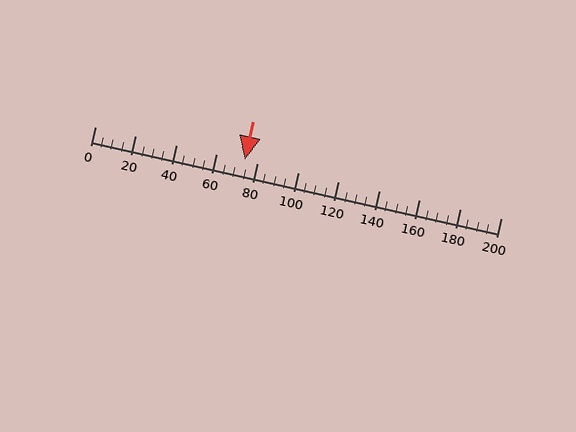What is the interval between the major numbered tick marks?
The major tick marks are spaced 20 units apart.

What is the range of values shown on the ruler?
The ruler shows values from 0 to 200.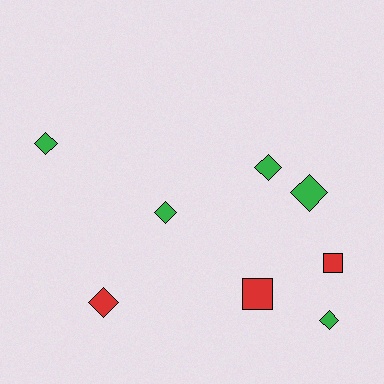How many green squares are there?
There are no green squares.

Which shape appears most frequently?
Diamond, with 6 objects.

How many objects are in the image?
There are 8 objects.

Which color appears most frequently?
Green, with 5 objects.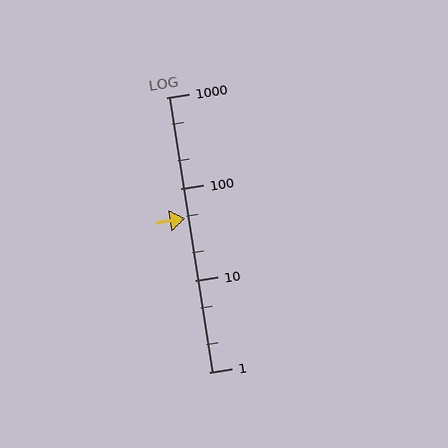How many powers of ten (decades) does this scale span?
The scale spans 3 decades, from 1 to 1000.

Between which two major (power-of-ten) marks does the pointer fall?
The pointer is between 10 and 100.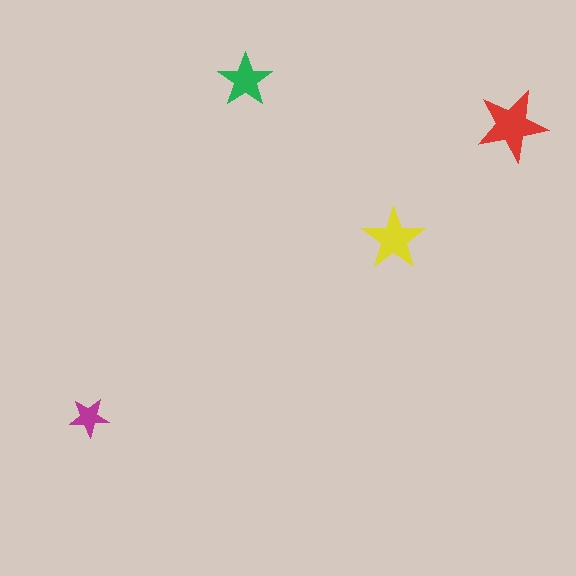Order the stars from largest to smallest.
the red one, the yellow one, the green one, the magenta one.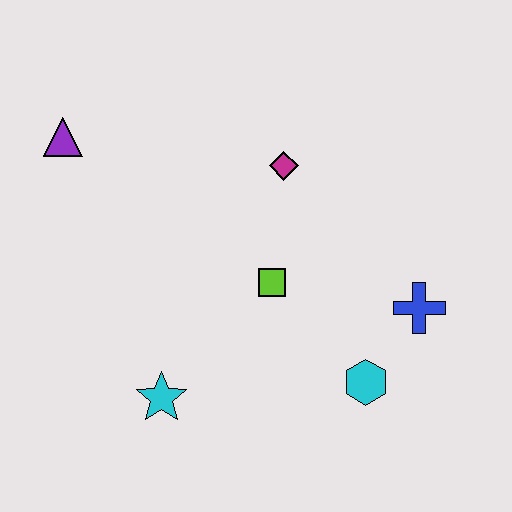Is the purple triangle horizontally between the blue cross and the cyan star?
No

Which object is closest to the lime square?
The magenta diamond is closest to the lime square.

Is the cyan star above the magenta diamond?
No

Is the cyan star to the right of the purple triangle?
Yes